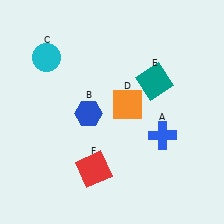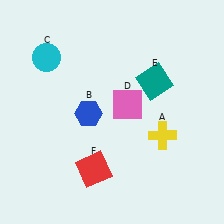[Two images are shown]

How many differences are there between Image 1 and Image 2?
There are 2 differences between the two images.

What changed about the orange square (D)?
In Image 1, D is orange. In Image 2, it changed to pink.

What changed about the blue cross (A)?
In Image 1, A is blue. In Image 2, it changed to yellow.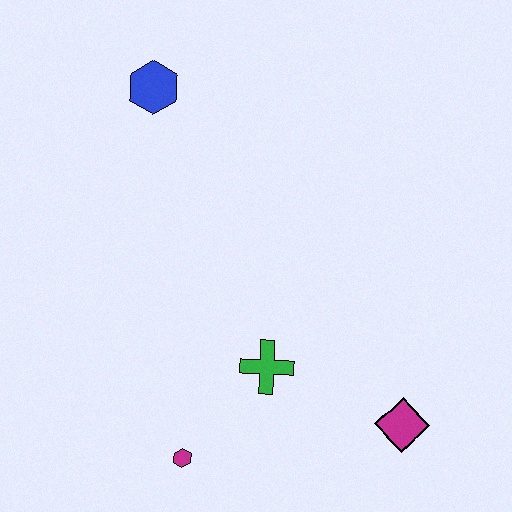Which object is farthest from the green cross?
The blue hexagon is farthest from the green cross.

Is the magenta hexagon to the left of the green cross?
Yes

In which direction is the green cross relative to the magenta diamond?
The green cross is to the left of the magenta diamond.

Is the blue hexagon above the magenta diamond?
Yes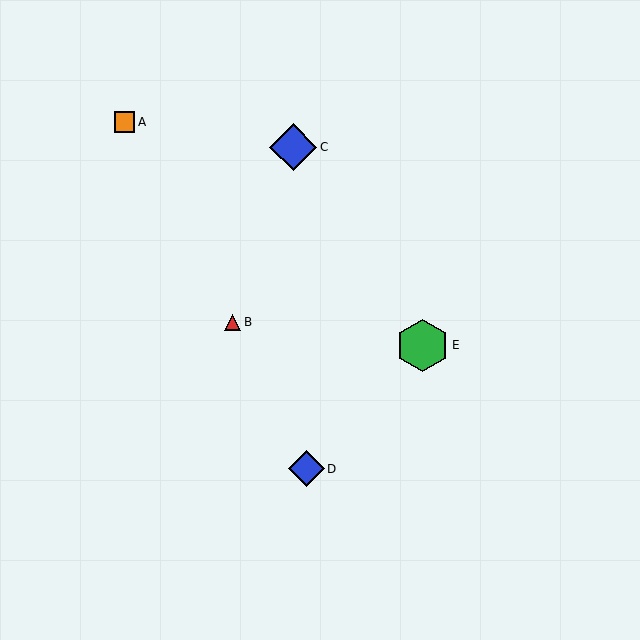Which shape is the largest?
The green hexagon (labeled E) is the largest.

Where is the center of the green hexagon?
The center of the green hexagon is at (422, 345).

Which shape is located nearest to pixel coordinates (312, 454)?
The blue diamond (labeled D) at (306, 469) is nearest to that location.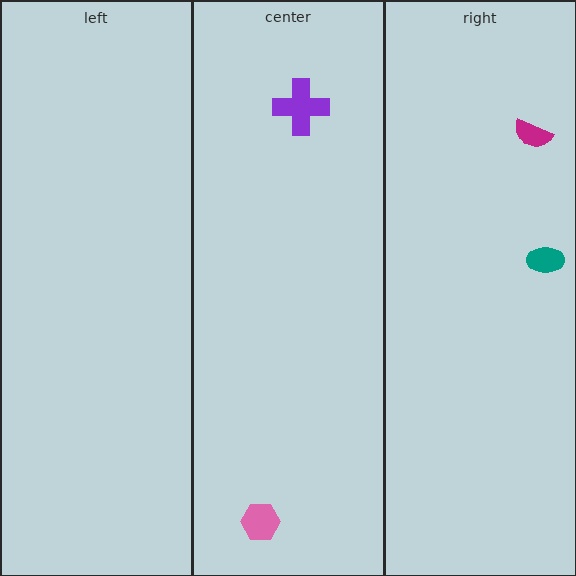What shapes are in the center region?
The pink hexagon, the purple cross.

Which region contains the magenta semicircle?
The right region.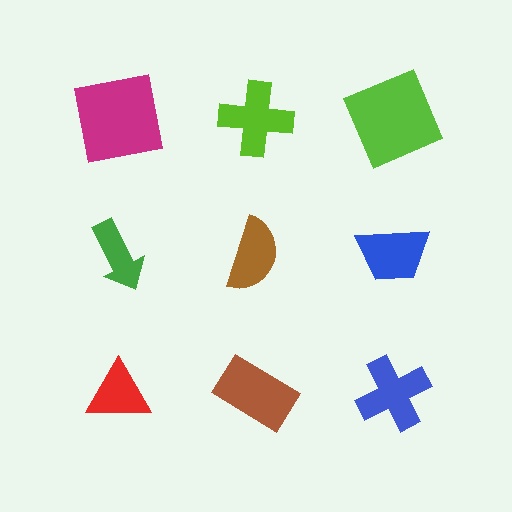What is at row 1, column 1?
A magenta square.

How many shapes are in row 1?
3 shapes.